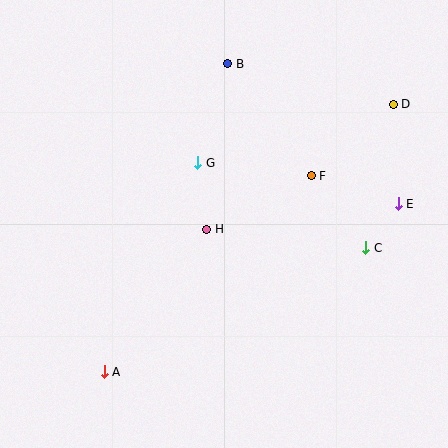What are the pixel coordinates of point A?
Point A is at (104, 372).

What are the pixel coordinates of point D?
Point D is at (393, 104).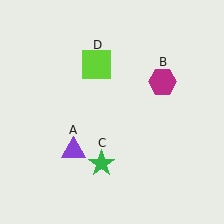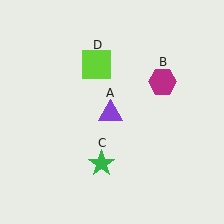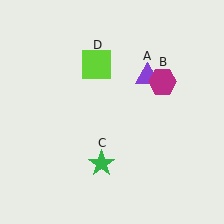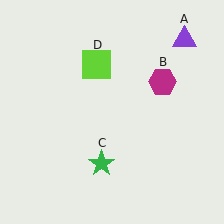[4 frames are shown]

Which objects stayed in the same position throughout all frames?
Magenta hexagon (object B) and green star (object C) and lime square (object D) remained stationary.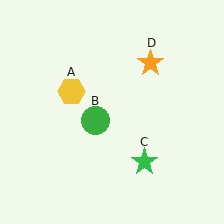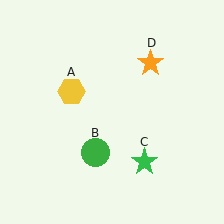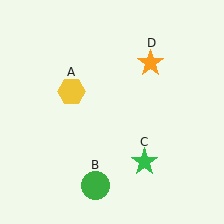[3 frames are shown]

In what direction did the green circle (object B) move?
The green circle (object B) moved down.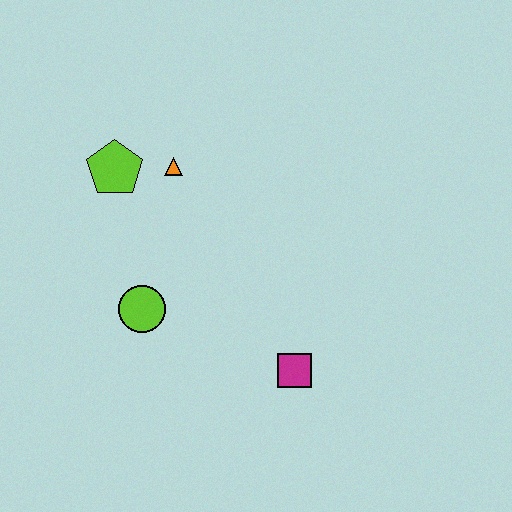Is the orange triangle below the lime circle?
No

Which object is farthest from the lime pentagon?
The magenta square is farthest from the lime pentagon.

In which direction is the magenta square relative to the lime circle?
The magenta square is to the right of the lime circle.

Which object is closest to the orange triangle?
The lime pentagon is closest to the orange triangle.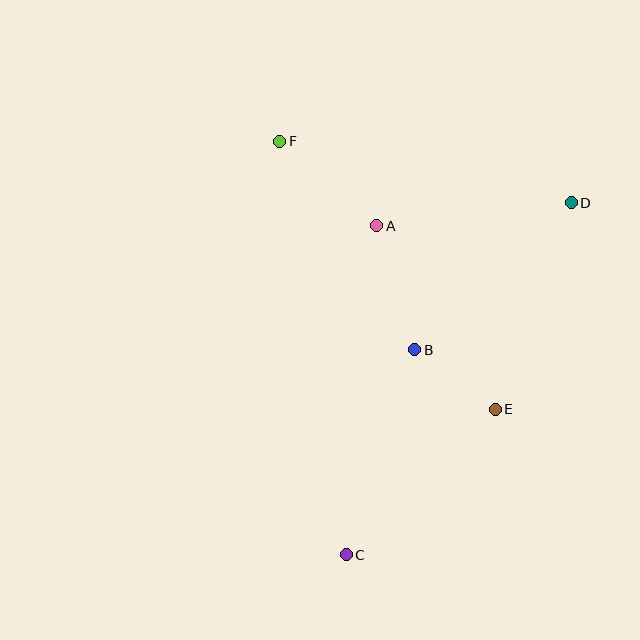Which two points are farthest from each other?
Points C and F are farthest from each other.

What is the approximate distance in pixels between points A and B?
The distance between A and B is approximately 129 pixels.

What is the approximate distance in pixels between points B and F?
The distance between B and F is approximately 248 pixels.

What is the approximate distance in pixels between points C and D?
The distance between C and D is approximately 418 pixels.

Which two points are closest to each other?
Points B and E are closest to each other.